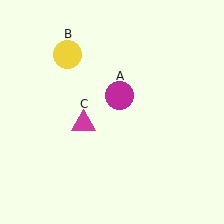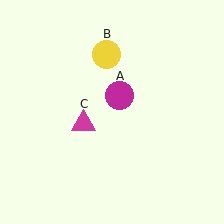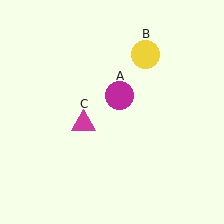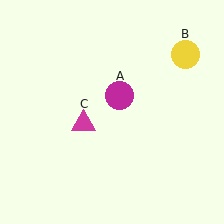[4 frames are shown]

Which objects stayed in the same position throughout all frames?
Magenta circle (object A) and magenta triangle (object C) remained stationary.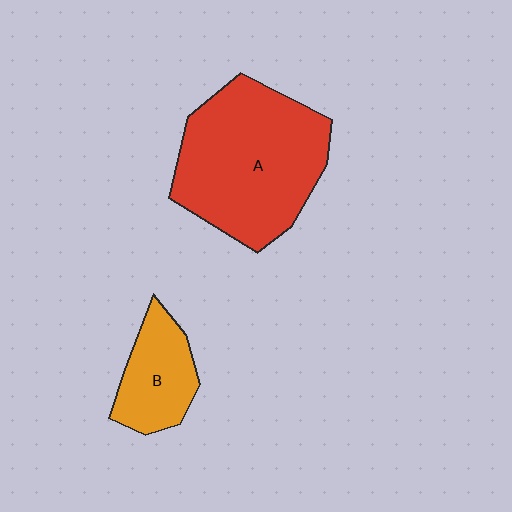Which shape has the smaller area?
Shape B (orange).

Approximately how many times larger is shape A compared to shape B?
Approximately 2.5 times.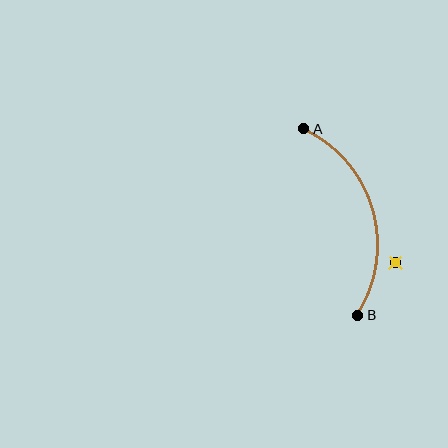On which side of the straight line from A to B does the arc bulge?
The arc bulges to the right of the straight line connecting A and B.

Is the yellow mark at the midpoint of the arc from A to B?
No — the yellow mark does not lie on the arc at all. It sits slightly outside the curve.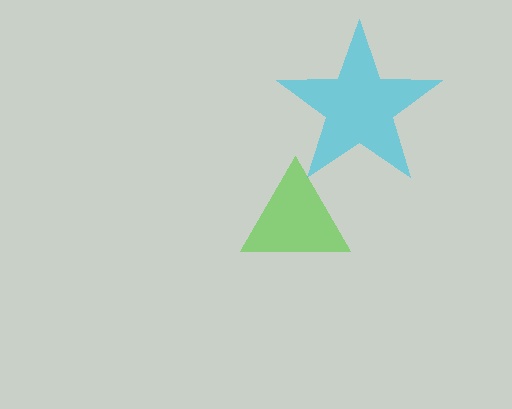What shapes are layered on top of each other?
The layered shapes are: a lime triangle, a cyan star.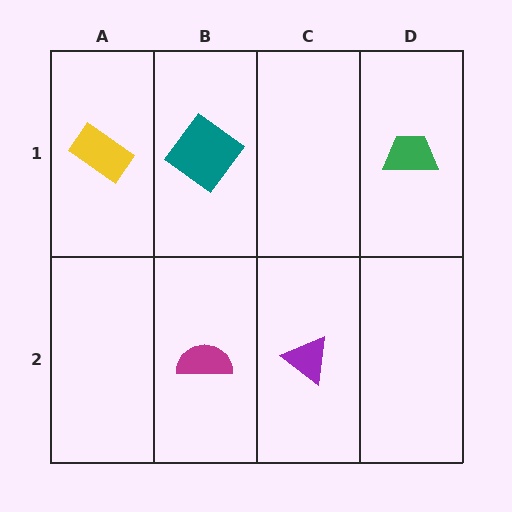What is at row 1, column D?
A green trapezoid.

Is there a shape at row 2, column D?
No, that cell is empty.